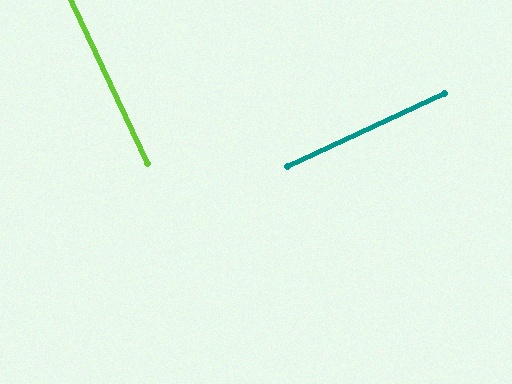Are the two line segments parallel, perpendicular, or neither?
Perpendicular — they meet at approximately 90°.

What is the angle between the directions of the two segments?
Approximately 90 degrees.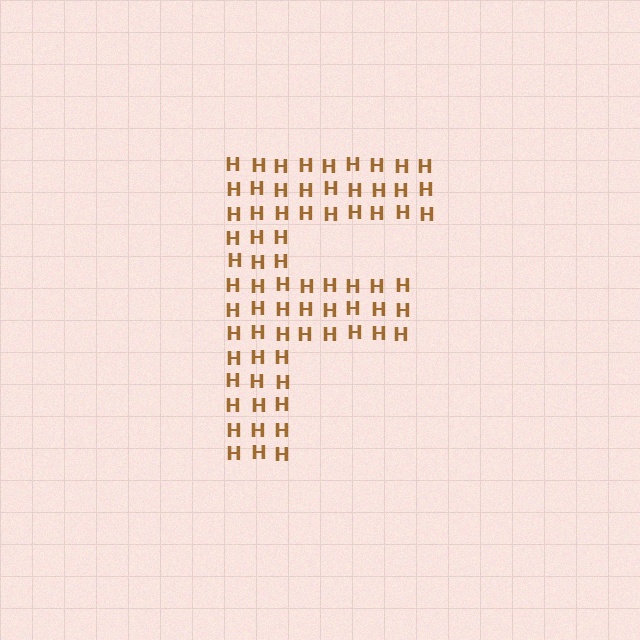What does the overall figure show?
The overall figure shows the letter F.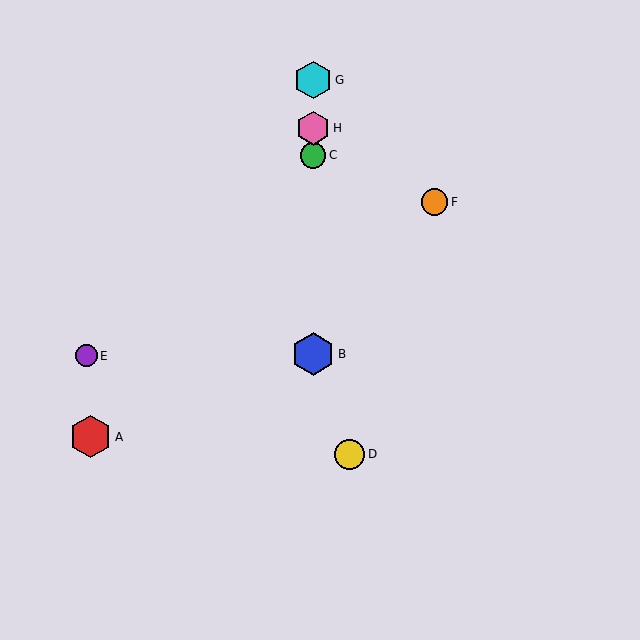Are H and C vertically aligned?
Yes, both are at x≈313.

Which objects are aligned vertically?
Objects B, C, G, H are aligned vertically.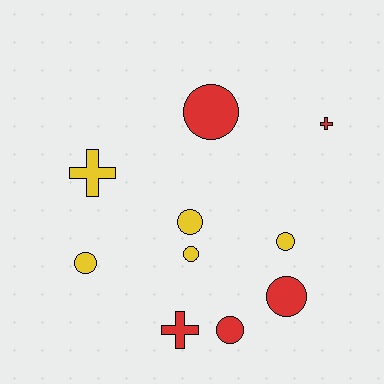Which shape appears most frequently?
Circle, with 7 objects.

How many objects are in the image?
There are 10 objects.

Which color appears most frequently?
Red, with 5 objects.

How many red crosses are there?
There are 2 red crosses.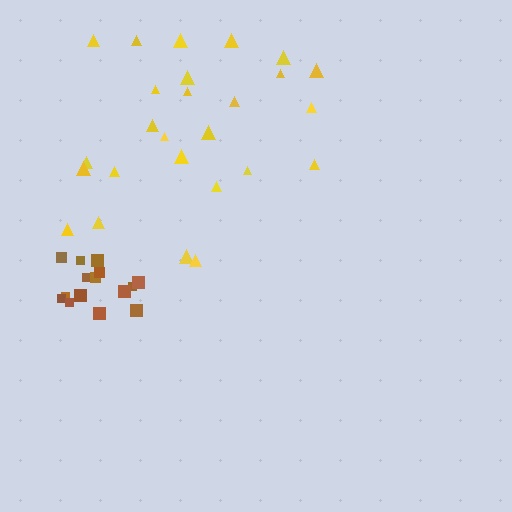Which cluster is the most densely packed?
Brown.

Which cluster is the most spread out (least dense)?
Yellow.